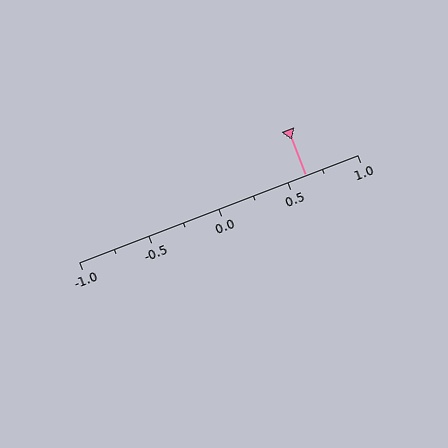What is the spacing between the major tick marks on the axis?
The major ticks are spaced 0.5 apart.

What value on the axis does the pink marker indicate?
The marker indicates approximately 0.62.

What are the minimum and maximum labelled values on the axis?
The axis runs from -1.0 to 1.0.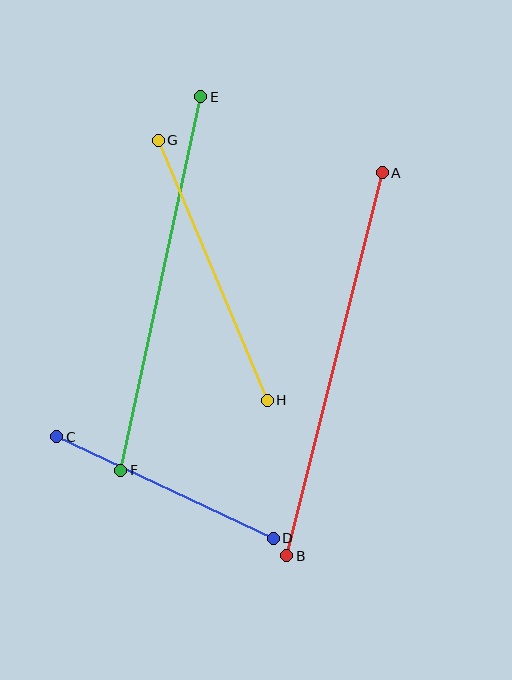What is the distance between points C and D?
The distance is approximately 239 pixels.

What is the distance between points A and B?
The distance is approximately 395 pixels.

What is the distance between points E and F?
The distance is approximately 382 pixels.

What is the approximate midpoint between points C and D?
The midpoint is at approximately (165, 488) pixels.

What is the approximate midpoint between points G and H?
The midpoint is at approximately (213, 270) pixels.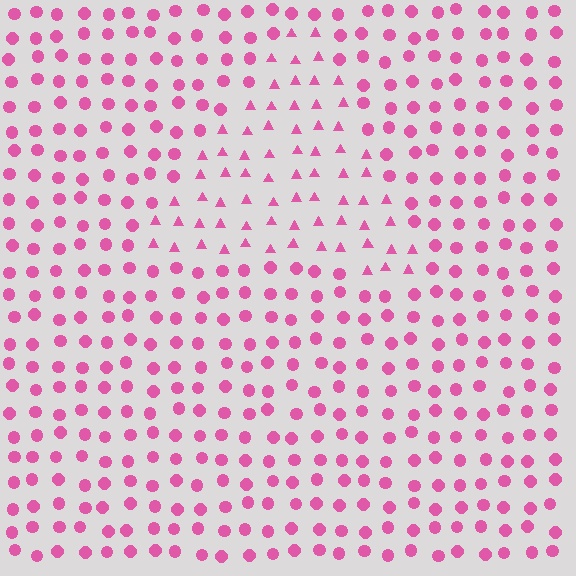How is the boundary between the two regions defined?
The boundary is defined by a change in element shape: triangles inside vs. circles outside. All elements share the same color and spacing.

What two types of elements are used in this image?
The image uses triangles inside the triangle region and circles outside it.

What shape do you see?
I see a triangle.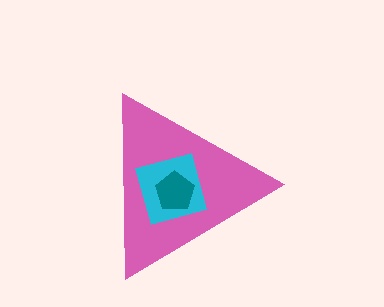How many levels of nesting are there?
3.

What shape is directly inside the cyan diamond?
The teal pentagon.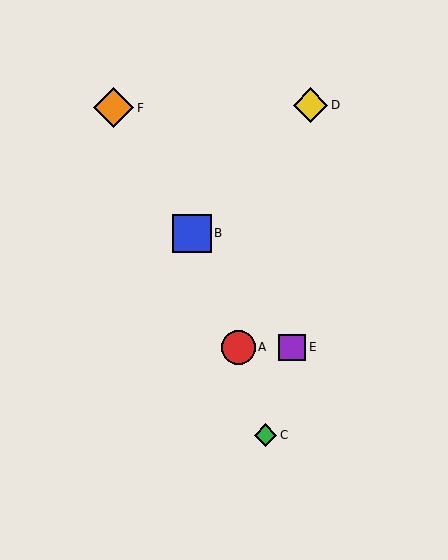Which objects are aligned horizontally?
Objects A, E are aligned horizontally.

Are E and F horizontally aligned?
No, E is at y≈347 and F is at y≈108.